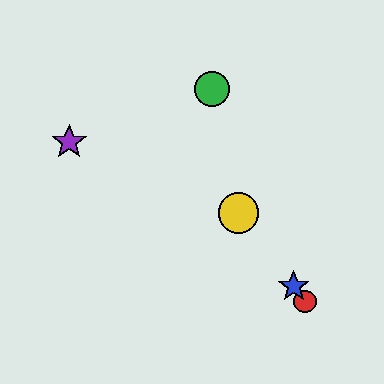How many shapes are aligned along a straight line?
3 shapes (the red circle, the blue star, the yellow circle) are aligned along a straight line.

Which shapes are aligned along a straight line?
The red circle, the blue star, the yellow circle are aligned along a straight line.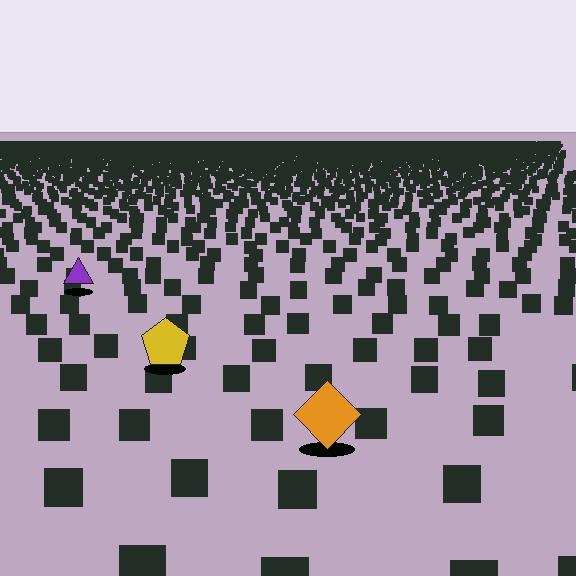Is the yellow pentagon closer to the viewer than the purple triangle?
Yes. The yellow pentagon is closer — you can tell from the texture gradient: the ground texture is coarser near it.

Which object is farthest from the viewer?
The purple triangle is farthest from the viewer. It appears smaller and the ground texture around it is denser.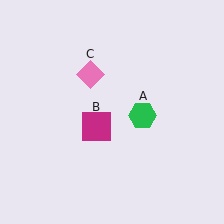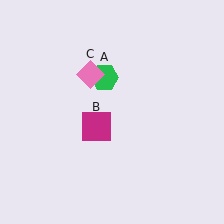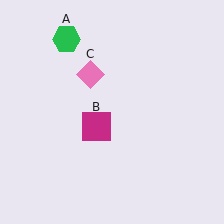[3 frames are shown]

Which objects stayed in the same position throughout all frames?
Magenta square (object B) and pink diamond (object C) remained stationary.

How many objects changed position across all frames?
1 object changed position: green hexagon (object A).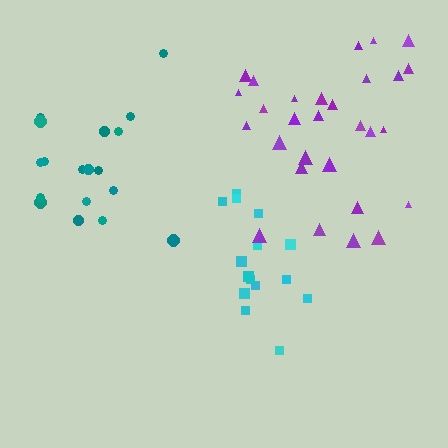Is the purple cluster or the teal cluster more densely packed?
Purple.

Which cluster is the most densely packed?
Cyan.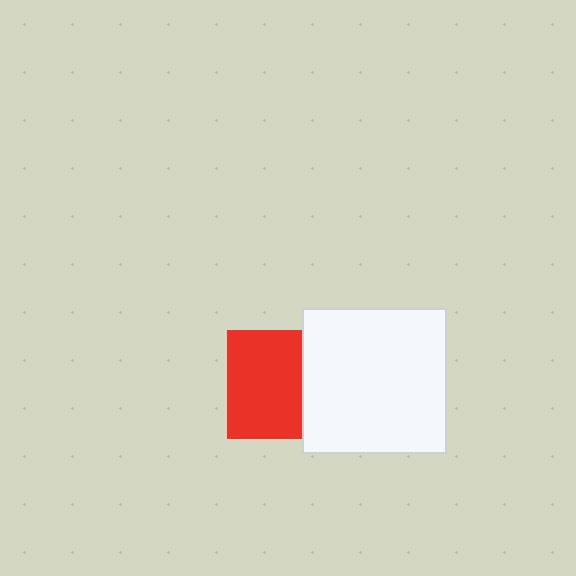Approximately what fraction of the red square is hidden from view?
Roughly 31% of the red square is hidden behind the white square.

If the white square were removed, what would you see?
You would see the complete red square.